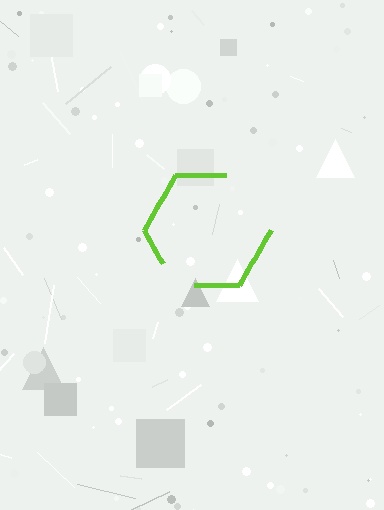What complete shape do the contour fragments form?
The contour fragments form a hexagon.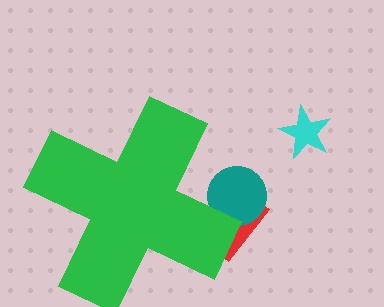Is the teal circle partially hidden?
Yes, the teal circle is partially hidden behind the green cross.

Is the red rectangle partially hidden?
Yes, the red rectangle is partially hidden behind the green cross.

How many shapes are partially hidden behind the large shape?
2 shapes are partially hidden.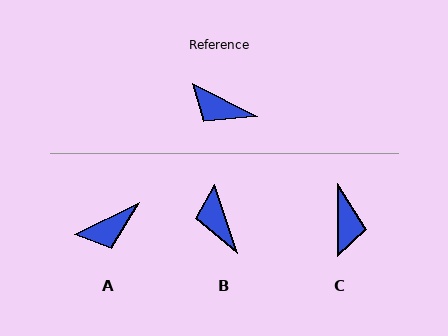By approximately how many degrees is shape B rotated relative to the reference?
Approximately 45 degrees clockwise.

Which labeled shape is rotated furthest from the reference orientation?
C, about 117 degrees away.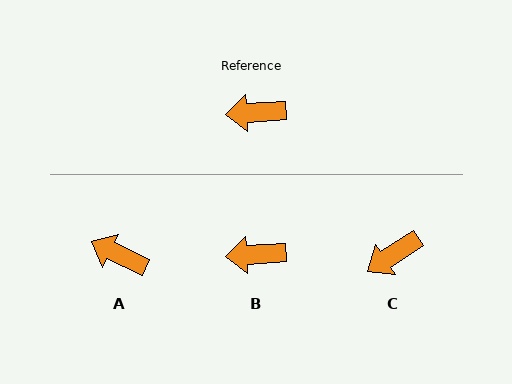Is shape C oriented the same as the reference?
No, it is off by about 30 degrees.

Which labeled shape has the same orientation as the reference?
B.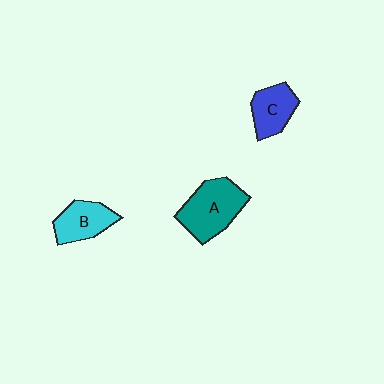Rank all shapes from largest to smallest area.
From largest to smallest: A (teal), B (cyan), C (blue).